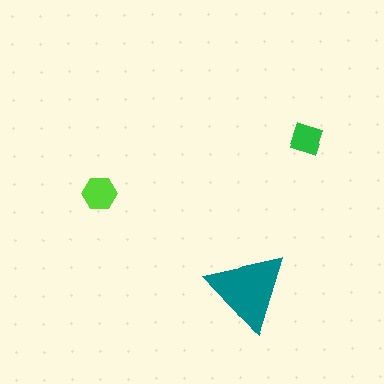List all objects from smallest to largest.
The green diamond, the lime hexagon, the teal triangle.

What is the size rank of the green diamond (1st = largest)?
3rd.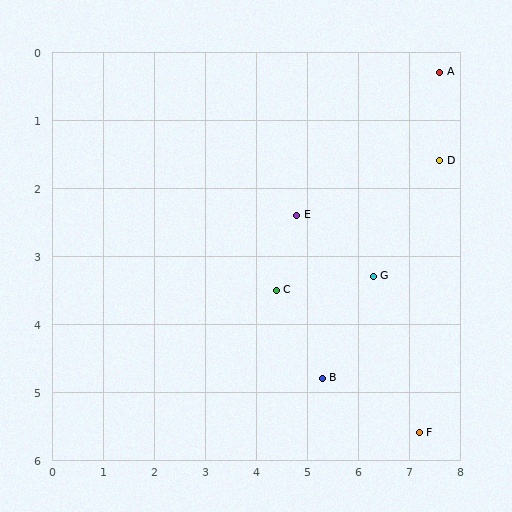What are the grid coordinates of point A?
Point A is at approximately (7.6, 0.3).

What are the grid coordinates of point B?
Point B is at approximately (5.3, 4.8).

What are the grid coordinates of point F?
Point F is at approximately (7.2, 5.6).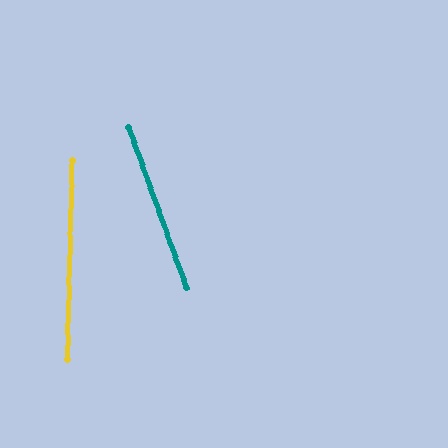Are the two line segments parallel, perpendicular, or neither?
Neither parallel nor perpendicular — they differ by about 21°.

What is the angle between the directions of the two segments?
Approximately 21 degrees.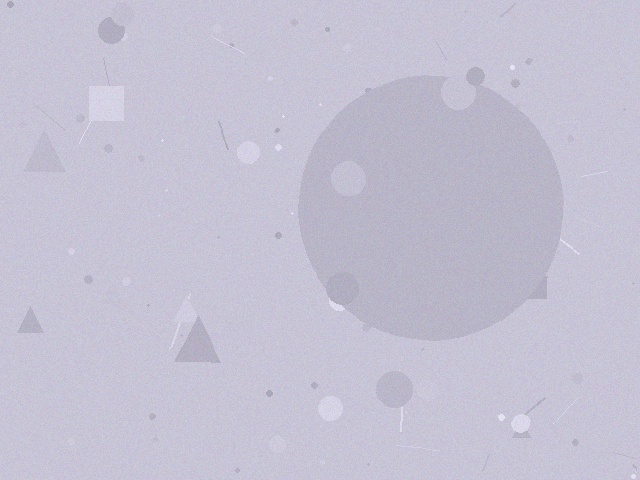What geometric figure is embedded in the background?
A circle is embedded in the background.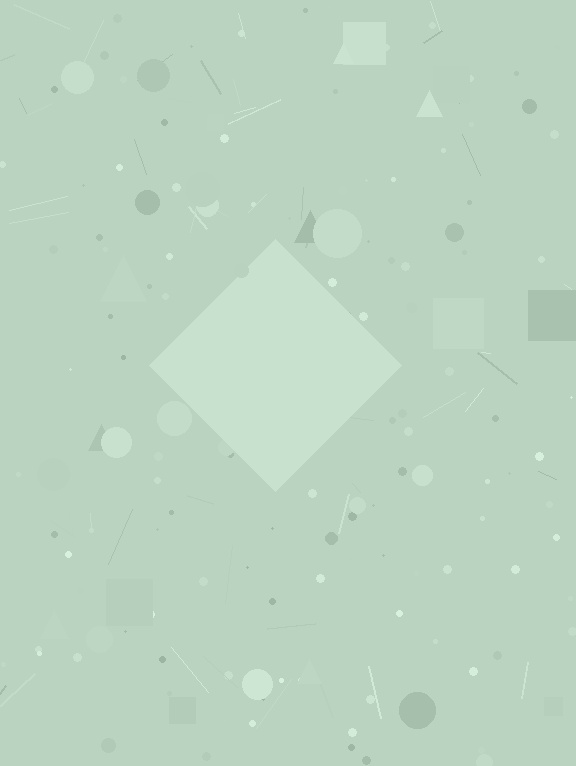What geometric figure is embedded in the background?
A diamond is embedded in the background.